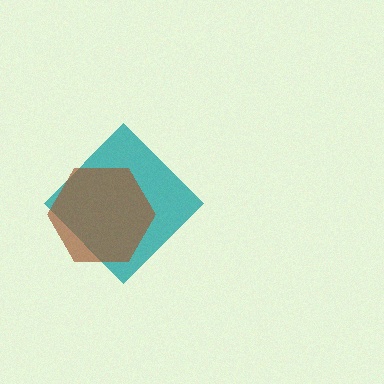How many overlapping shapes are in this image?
There are 2 overlapping shapes in the image.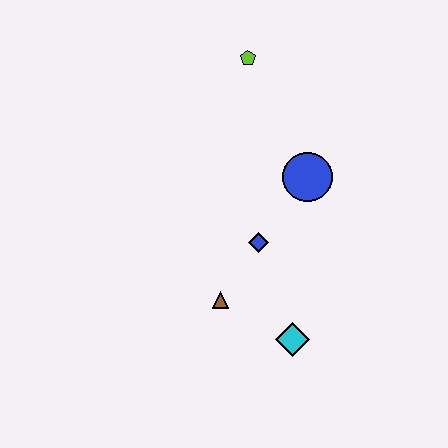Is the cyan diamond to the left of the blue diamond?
No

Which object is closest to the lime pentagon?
The blue circle is closest to the lime pentagon.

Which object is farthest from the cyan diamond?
The lime pentagon is farthest from the cyan diamond.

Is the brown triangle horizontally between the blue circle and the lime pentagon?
No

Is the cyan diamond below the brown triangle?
Yes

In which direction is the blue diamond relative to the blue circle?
The blue diamond is below the blue circle.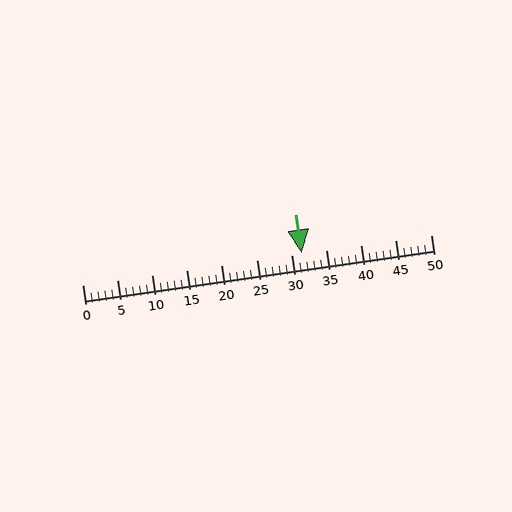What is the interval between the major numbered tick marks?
The major tick marks are spaced 5 units apart.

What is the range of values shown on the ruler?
The ruler shows values from 0 to 50.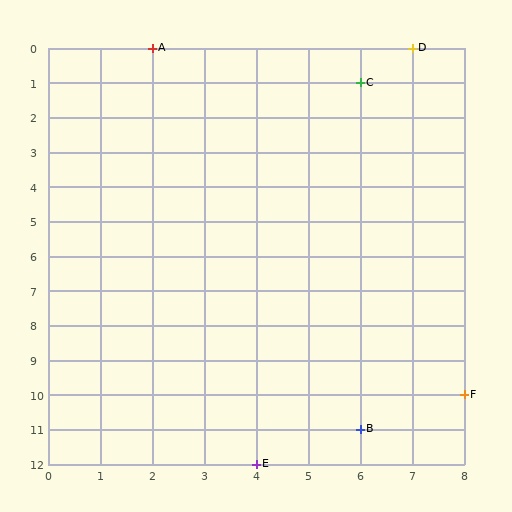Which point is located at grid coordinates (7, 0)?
Point D is at (7, 0).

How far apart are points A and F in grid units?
Points A and F are 6 columns and 10 rows apart (about 11.7 grid units diagonally).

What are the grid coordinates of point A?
Point A is at grid coordinates (2, 0).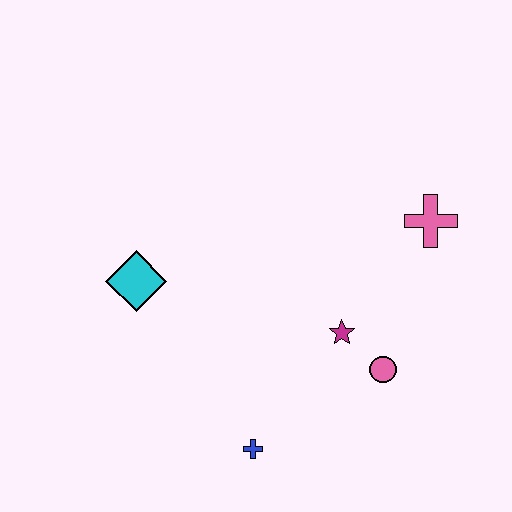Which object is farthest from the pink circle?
The cyan diamond is farthest from the pink circle.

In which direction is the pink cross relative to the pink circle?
The pink cross is above the pink circle.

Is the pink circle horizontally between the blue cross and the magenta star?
No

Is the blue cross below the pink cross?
Yes